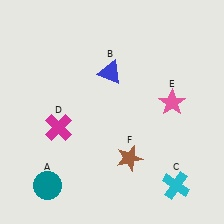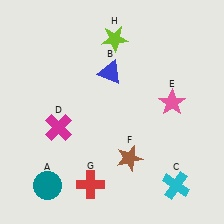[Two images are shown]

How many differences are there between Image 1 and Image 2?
There are 2 differences between the two images.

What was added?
A red cross (G), a lime star (H) were added in Image 2.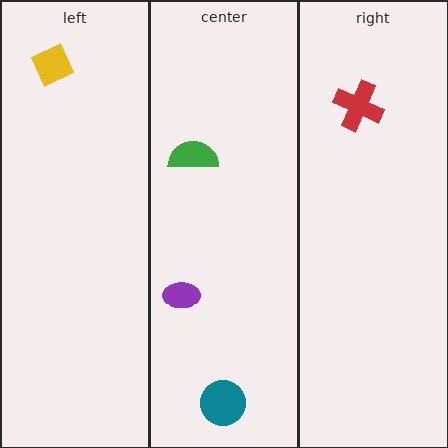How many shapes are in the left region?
1.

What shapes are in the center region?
The green semicircle, the purple ellipse, the teal circle.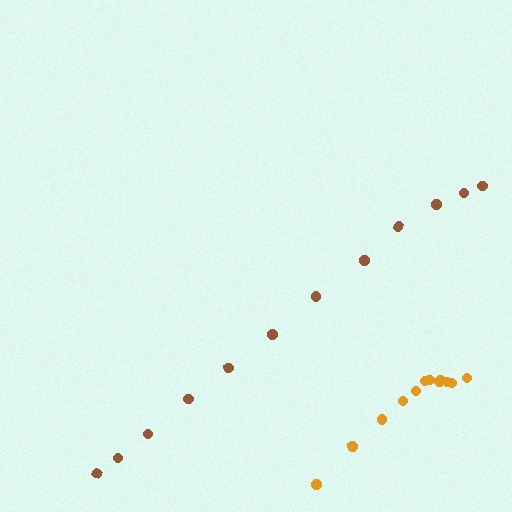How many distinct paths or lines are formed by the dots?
There are 2 distinct paths.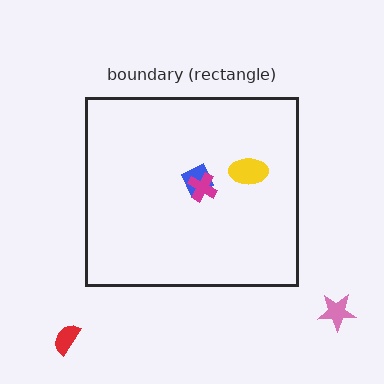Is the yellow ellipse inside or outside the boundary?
Inside.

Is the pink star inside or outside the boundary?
Outside.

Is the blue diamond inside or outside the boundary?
Inside.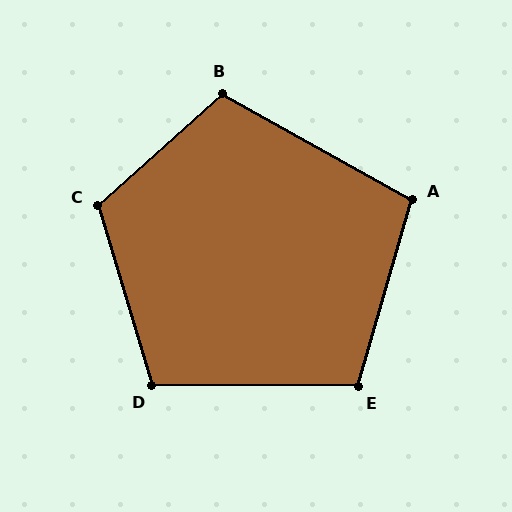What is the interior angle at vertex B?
Approximately 109 degrees (obtuse).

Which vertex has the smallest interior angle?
A, at approximately 103 degrees.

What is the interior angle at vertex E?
Approximately 106 degrees (obtuse).